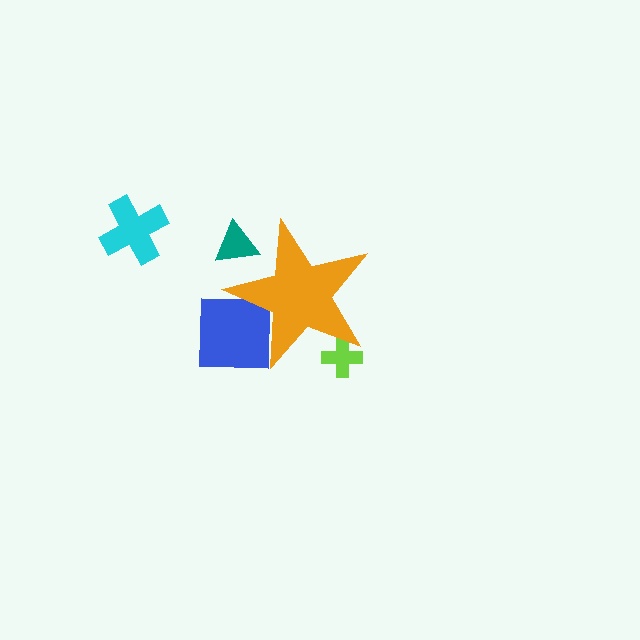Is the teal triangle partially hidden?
Yes, the teal triangle is partially hidden behind the orange star.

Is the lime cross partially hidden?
Yes, the lime cross is partially hidden behind the orange star.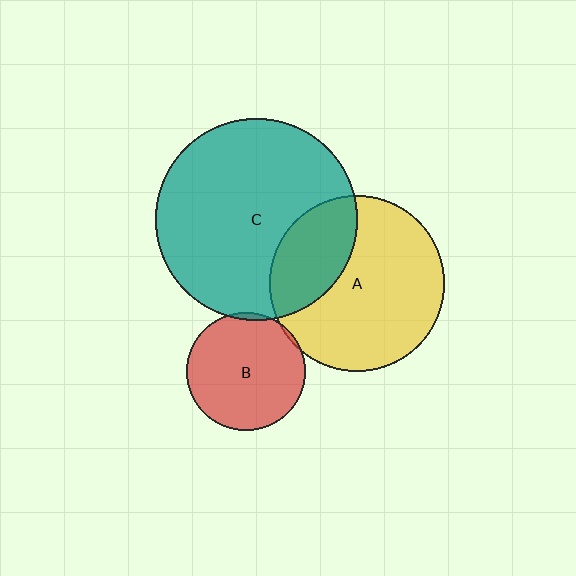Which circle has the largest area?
Circle C (teal).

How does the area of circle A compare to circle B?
Approximately 2.2 times.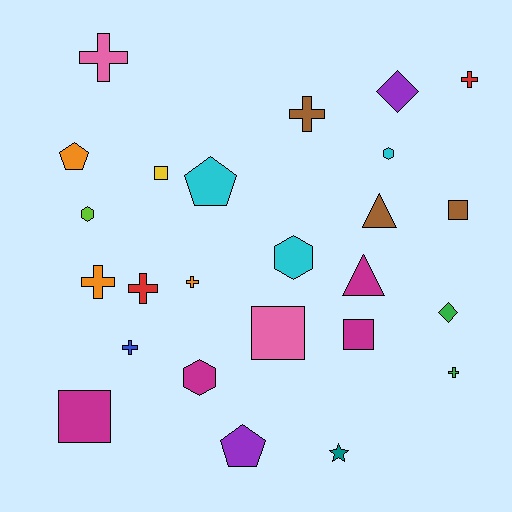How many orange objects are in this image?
There are 3 orange objects.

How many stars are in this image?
There is 1 star.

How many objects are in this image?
There are 25 objects.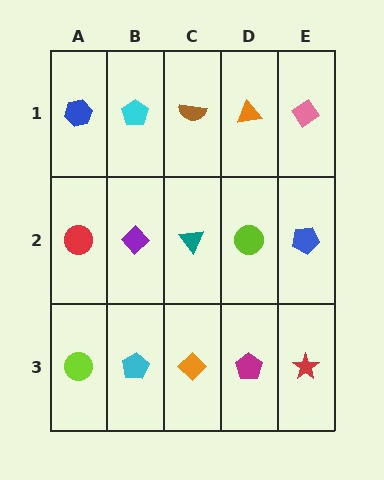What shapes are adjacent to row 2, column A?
A blue hexagon (row 1, column A), a lime circle (row 3, column A), a purple diamond (row 2, column B).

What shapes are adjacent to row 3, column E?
A blue pentagon (row 2, column E), a magenta pentagon (row 3, column D).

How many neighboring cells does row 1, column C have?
3.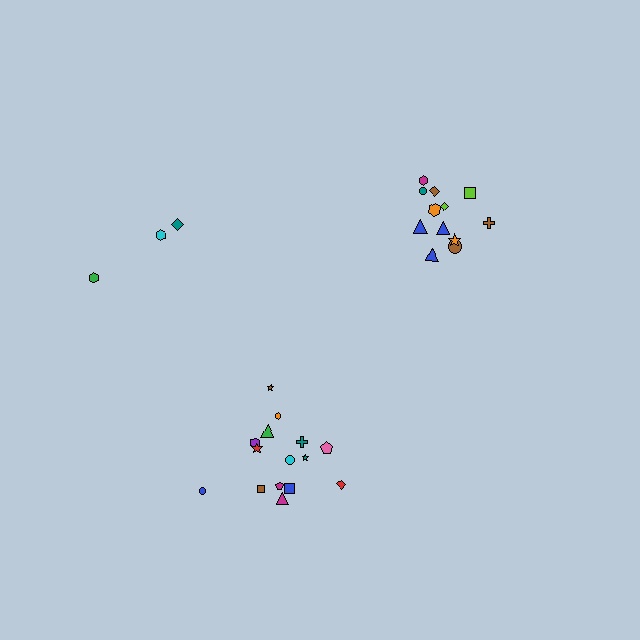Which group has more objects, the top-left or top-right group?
The top-right group.